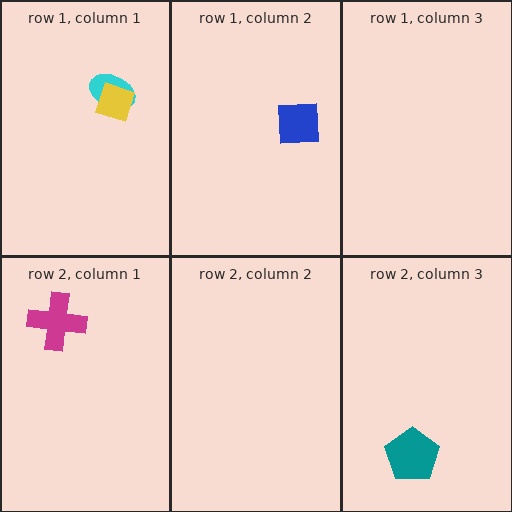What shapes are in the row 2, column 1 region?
The magenta cross.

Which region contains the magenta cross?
The row 2, column 1 region.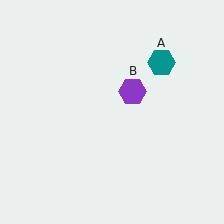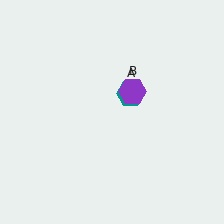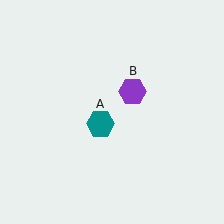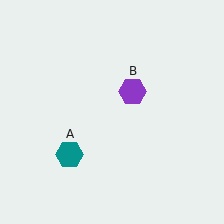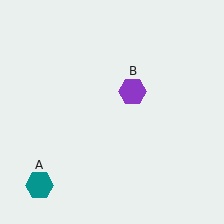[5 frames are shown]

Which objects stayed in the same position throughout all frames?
Purple hexagon (object B) remained stationary.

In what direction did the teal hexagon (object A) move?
The teal hexagon (object A) moved down and to the left.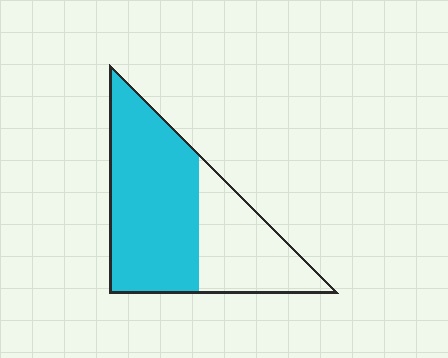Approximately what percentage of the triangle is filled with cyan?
Approximately 65%.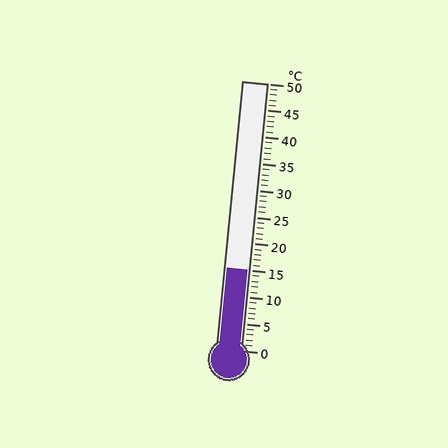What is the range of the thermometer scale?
The thermometer scale ranges from 0°C to 50°C.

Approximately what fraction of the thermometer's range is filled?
The thermometer is filled to approximately 30% of its range.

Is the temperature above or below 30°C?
The temperature is below 30°C.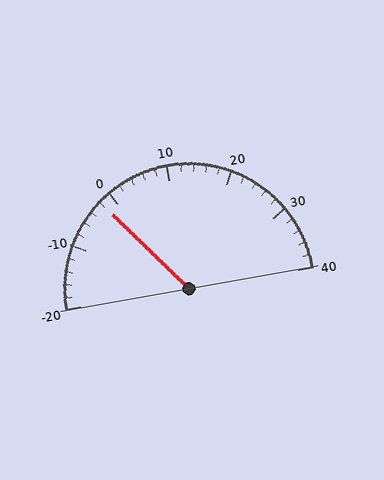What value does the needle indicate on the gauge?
The needle indicates approximately -2.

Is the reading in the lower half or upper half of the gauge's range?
The reading is in the lower half of the range (-20 to 40).